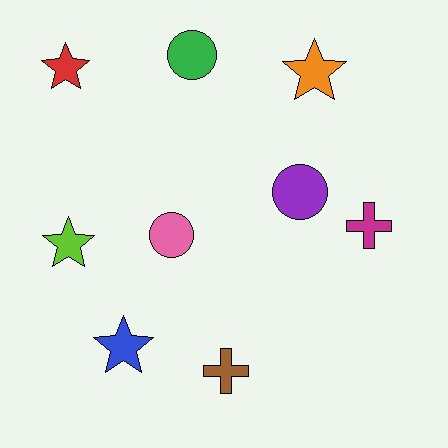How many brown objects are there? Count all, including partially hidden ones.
There is 1 brown object.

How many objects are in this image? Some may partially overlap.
There are 9 objects.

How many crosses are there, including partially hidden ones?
There are 2 crosses.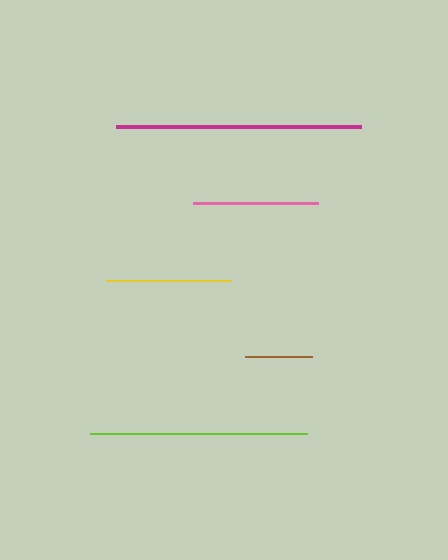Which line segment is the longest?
The magenta line is the longest at approximately 245 pixels.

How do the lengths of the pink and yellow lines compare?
The pink and yellow lines are approximately the same length.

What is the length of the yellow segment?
The yellow segment is approximately 125 pixels long.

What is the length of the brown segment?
The brown segment is approximately 67 pixels long.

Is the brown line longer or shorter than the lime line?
The lime line is longer than the brown line.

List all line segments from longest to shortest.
From longest to shortest: magenta, lime, pink, yellow, brown.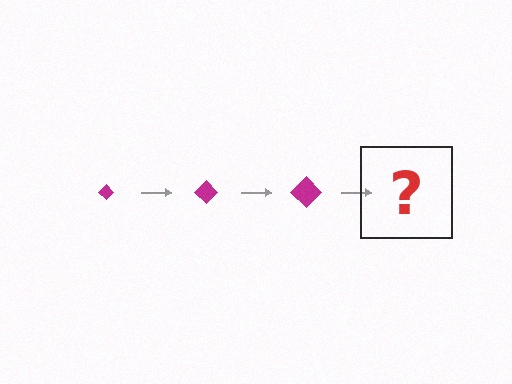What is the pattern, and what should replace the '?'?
The pattern is that the diamond gets progressively larger each step. The '?' should be a magenta diamond, larger than the previous one.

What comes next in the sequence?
The next element should be a magenta diamond, larger than the previous one.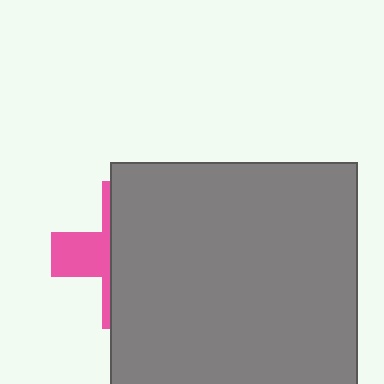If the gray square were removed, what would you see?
You would see the complete pink cross.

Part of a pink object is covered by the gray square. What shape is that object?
It is a cross.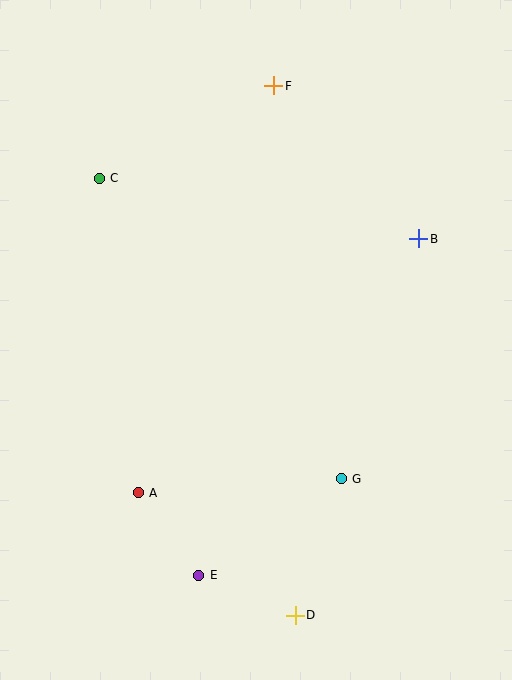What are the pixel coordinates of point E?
Point E is at (199, 575).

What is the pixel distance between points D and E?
The distance between D and E is 104 pixels.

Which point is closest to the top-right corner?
Point F is closest to the top-right corner.